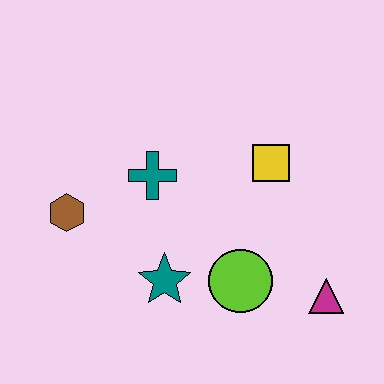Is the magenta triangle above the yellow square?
No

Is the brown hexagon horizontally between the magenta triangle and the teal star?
No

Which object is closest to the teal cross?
The brown hexagon is closest to the teal cross.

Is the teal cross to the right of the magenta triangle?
No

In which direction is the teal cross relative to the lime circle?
The teal cross is above the lime circle.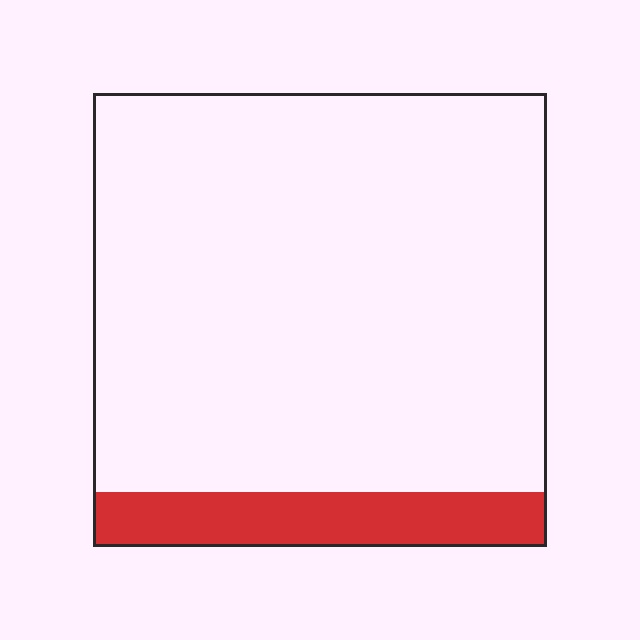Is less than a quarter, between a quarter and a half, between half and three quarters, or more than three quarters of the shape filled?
Less than a quarter.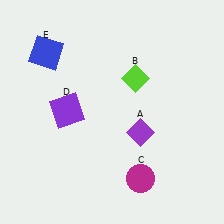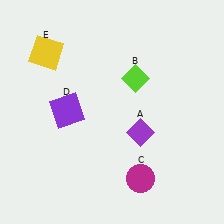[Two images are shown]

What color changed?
The square (E) changed from blue in Image 1 to yellow in Image 2.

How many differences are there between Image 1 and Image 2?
There is 1 difference between the two images.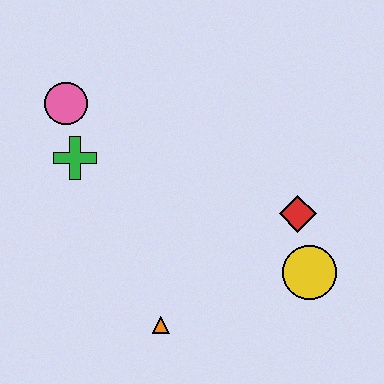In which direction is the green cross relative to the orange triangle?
The green cross is above the orange triangle.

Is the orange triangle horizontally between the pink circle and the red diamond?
Yes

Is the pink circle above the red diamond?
Yes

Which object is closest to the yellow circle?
The red diamond is closest to the yellow circle.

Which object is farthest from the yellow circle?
The pink circle is farthest from the yellow circle.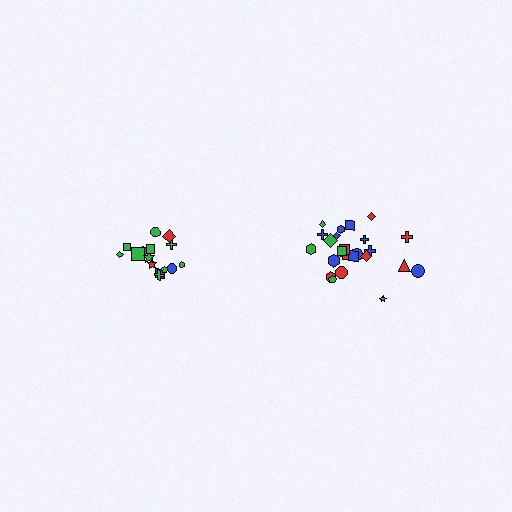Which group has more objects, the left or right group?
The right group.